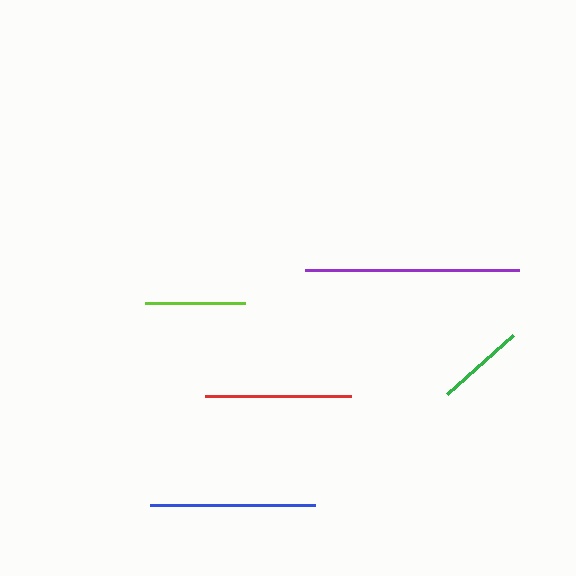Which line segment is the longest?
The purple line is the longest at approximately 214 pixels.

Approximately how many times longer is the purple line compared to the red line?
The purple line is approximately 1.5 times the length of the red line.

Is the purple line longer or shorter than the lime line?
The purple line is longer than the lime line.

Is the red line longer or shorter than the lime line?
The red line is longer than the lime line.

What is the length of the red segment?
The red segment is approximately 146 pixels long.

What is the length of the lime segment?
The lime segment is approximately 99 pixels long.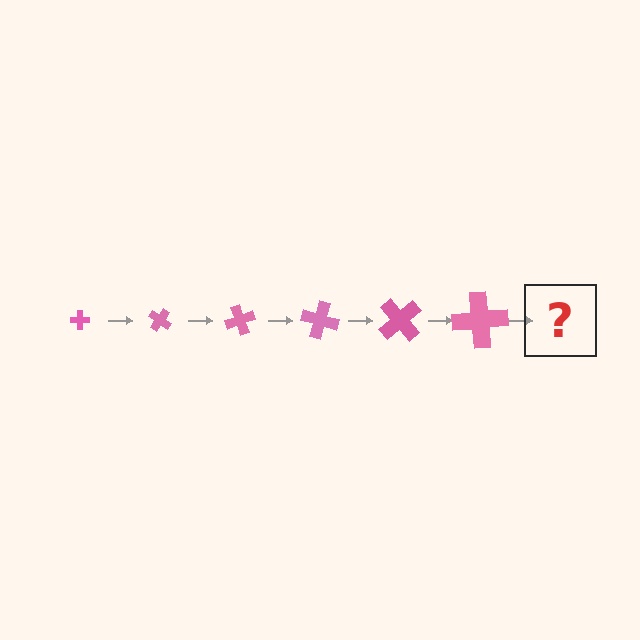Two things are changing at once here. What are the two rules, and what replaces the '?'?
The two rules are that the cross grows larger each step and it rotates 35 degrees each step. The '?' should be a cross, larger than the previous one and rotated 210 degrees from the start.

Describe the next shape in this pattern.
It should be a cross, larger than the previous one and rotated 210 degrees from the start.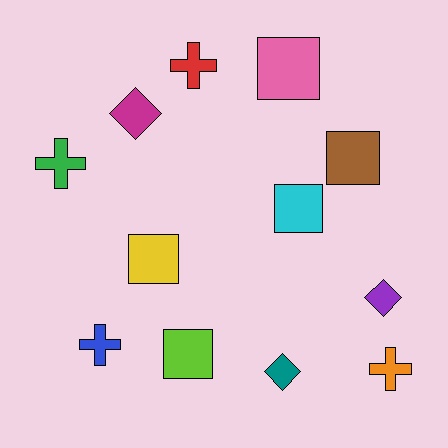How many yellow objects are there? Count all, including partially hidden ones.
There is 1 yellow object.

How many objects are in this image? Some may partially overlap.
There are 12 objects.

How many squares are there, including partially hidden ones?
There are 5 squares.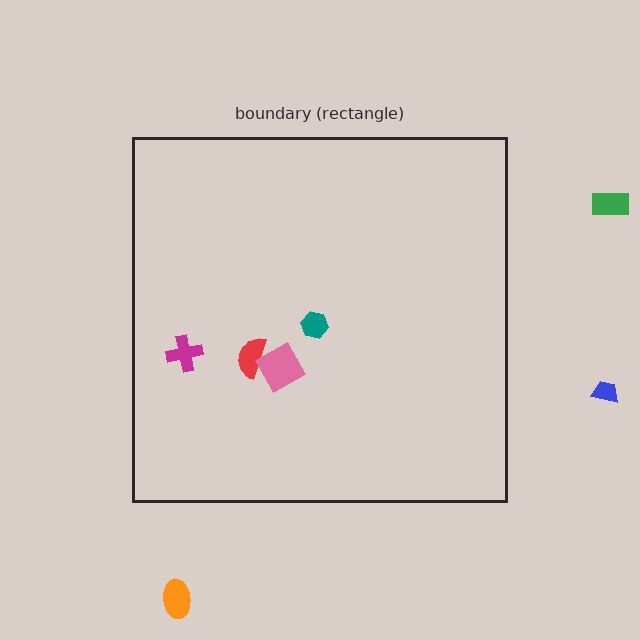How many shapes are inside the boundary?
4 inside, 3 outside.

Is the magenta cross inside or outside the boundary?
Inside.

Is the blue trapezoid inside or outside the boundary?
Outside.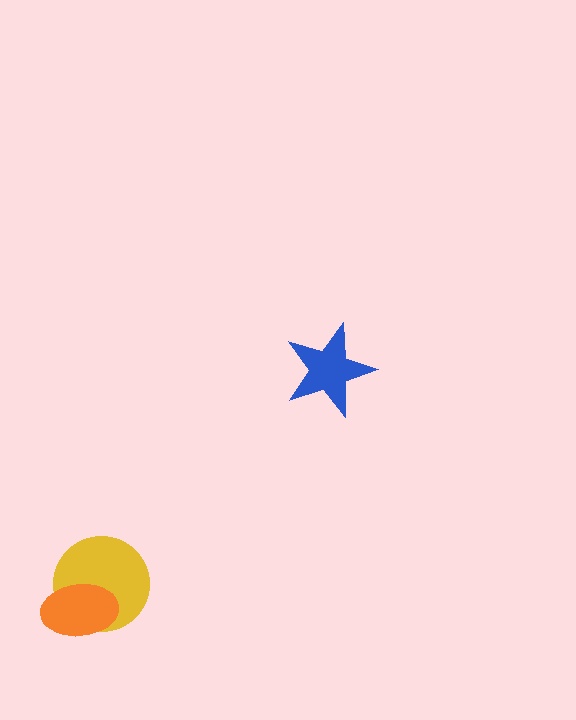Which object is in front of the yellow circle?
The orange ellipse is in front of the yellow circle.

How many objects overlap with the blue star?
0 objects overlap with the blue star.